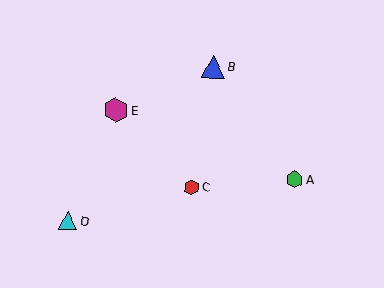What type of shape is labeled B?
Shape B is a blue triangle.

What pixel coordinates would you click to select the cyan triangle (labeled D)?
Click at (68, 221) to select the cyan triangle D.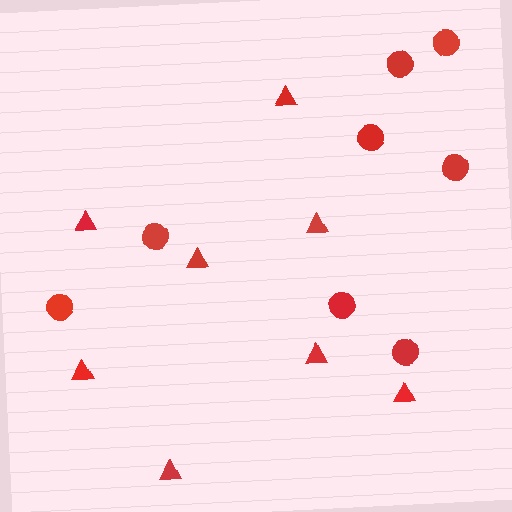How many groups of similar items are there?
There are 2 groups: one group of triangles (8) and one group of circles (8).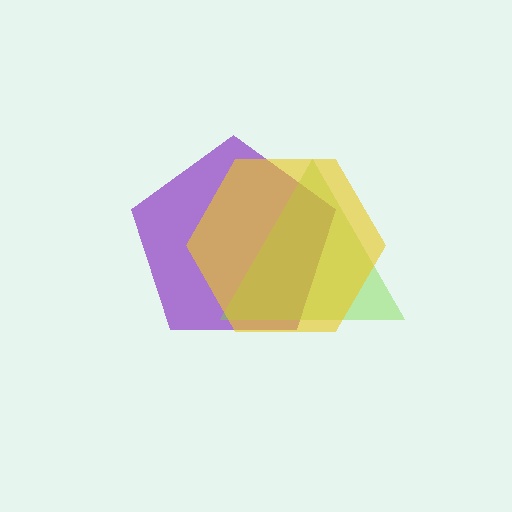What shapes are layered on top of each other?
The layered shapes are: a purple pentagon, a lime triangle, a yellow hexagon.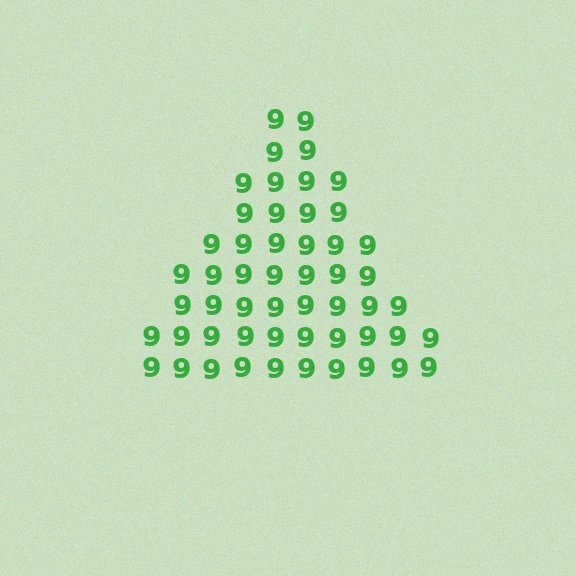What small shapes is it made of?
It is made of small digit 9's.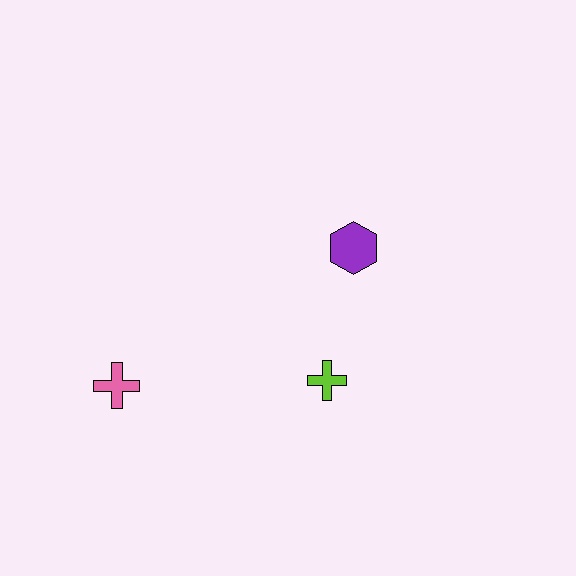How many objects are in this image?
There are 3 objects.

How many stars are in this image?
There are no stars.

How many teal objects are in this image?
There are no teal objects.